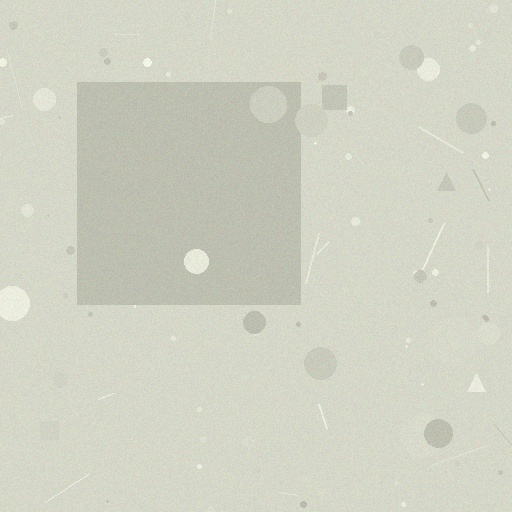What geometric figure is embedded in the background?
A square is embedded in the background.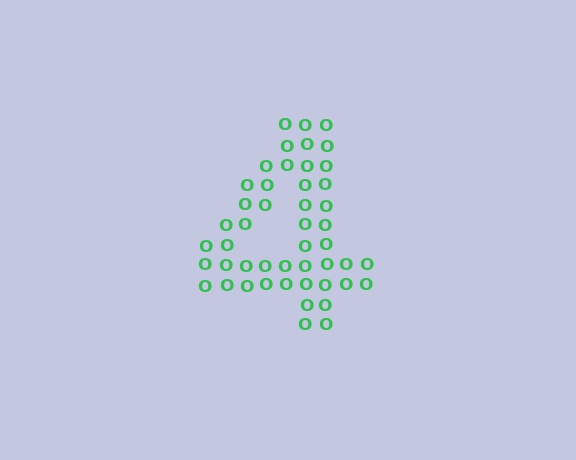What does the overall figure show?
The overall figure shows the digit 4.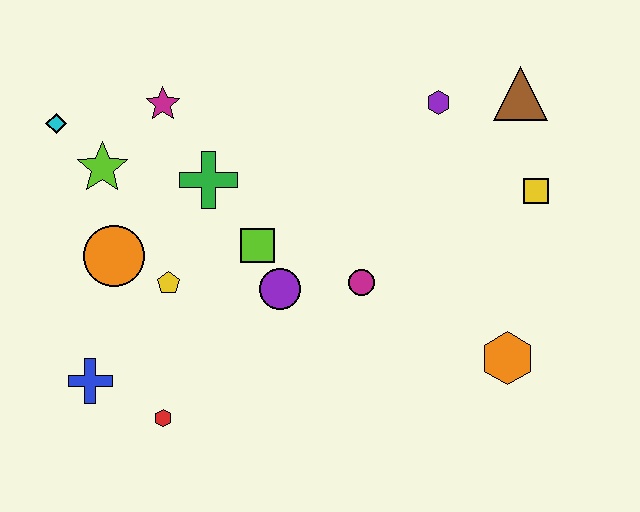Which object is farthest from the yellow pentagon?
The brown triangle is farthest from the yellow pentagon.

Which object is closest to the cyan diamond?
The lime star is closest to the cyan diamond.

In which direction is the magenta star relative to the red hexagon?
The magenta star is above the red hexagon.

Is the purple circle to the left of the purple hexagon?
Yes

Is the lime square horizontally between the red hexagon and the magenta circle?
Yes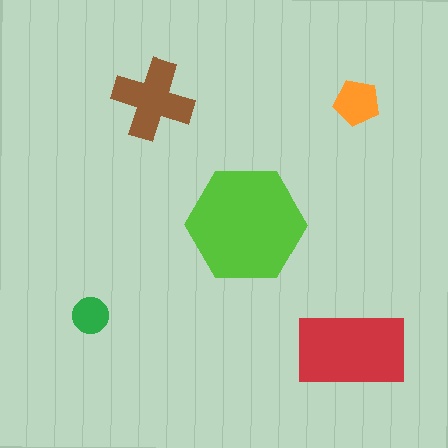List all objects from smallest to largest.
The green circle, the orange pentagon, the brown cross, the red rectangle, the lime hexagon.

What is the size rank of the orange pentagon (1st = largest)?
4th.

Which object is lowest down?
The red rectangle is bottommost.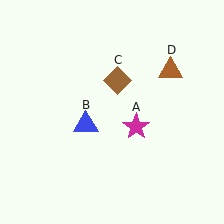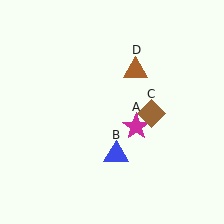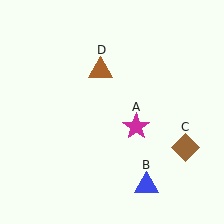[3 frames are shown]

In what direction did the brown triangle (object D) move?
The brown triangle (object D) moved left.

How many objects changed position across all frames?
3 objects changed position: blue triangle (object B), brown diamond (object C), brown triangle (object D).